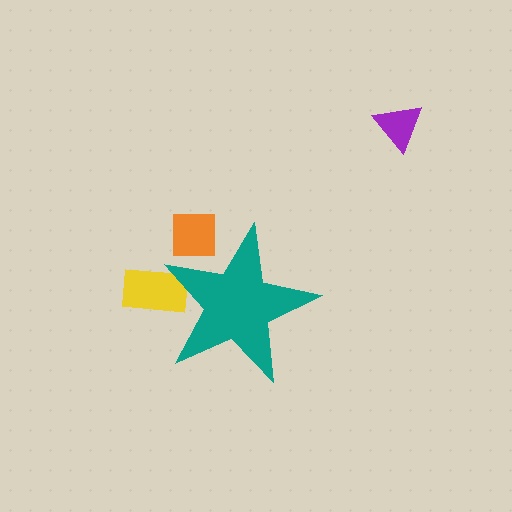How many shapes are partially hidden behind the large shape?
2 shapes are partially hidden.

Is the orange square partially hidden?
Yes, the orange square is partially hidden behind the teal star.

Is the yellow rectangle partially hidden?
Yes, the yellow rectangle is partially hidden behind the teal star.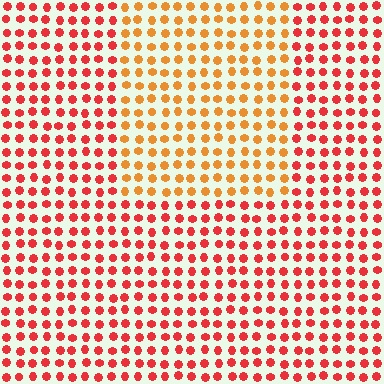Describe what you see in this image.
The image is filled with small red elements in a uniform arrangement. A rectangle-shaped region is visible where the elements are tinted to a slightly different hue, forming a subtle color boundary.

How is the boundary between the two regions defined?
The boundary is defined purely by a slight shift in hue (about 35 degrees). Spacing, size, and orientation are identical on both sides.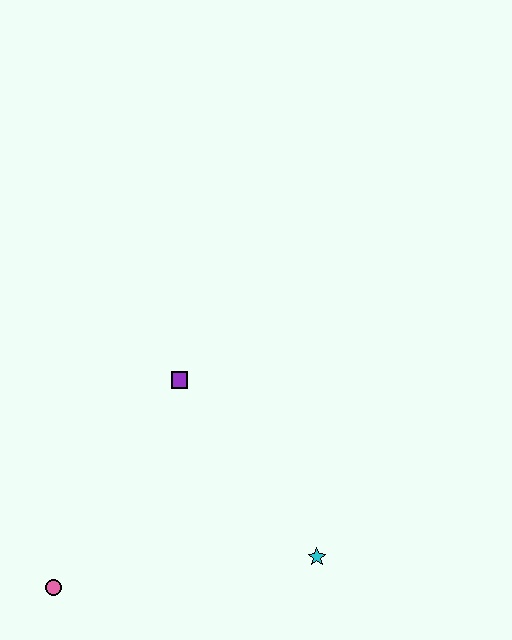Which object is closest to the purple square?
The cyan star is closest to the purple square.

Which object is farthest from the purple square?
The pink circle is farthest from the purple square.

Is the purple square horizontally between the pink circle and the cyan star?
Yes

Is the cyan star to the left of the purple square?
No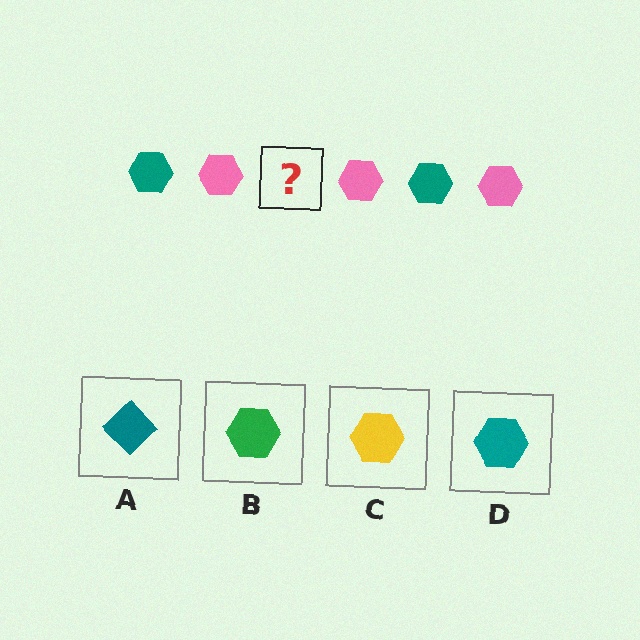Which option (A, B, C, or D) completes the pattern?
D.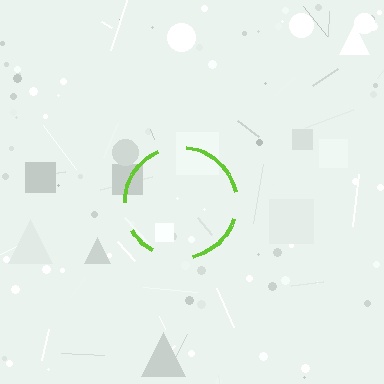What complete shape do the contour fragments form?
The contour fragments form a circle.